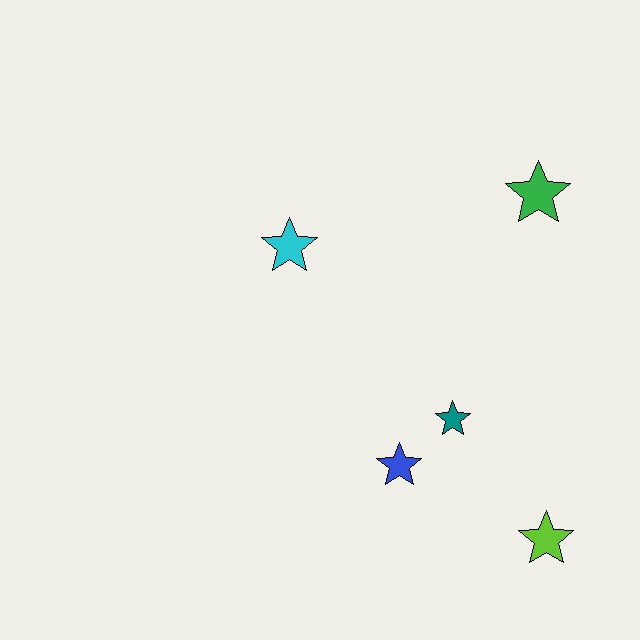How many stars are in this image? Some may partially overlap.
There are 5 stars.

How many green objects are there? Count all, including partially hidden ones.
There is 1 green object.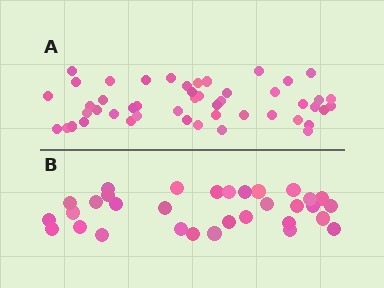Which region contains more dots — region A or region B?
Region A (the top region) has more dots.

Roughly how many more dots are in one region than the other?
Region A has approximately 15 more dots than region B.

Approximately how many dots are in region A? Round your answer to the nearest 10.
About 50 dots. (The exact count is 48, which rounds to 50.)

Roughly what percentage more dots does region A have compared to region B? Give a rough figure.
About 50% more.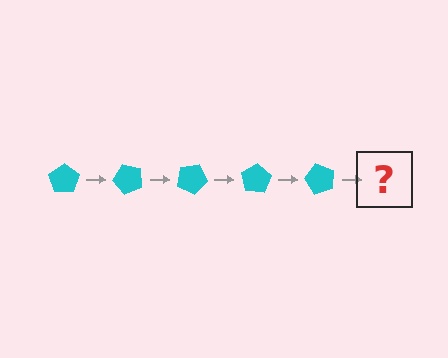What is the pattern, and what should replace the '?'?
The pattern is that the pentagon rotates 50 degrees each step. The '?' should be a cyan pentagon rotated 250 degrees.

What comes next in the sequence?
The next element should be a cyan pentagon rotated 250 degrees.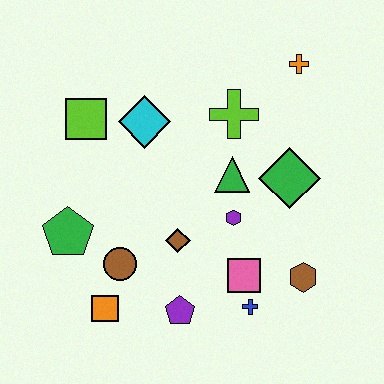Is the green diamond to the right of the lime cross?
Yes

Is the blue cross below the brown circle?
Yes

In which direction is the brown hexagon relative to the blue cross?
The brown hexagon is to the right of the blue cross.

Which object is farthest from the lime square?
The brown hexagon is farthest from the lime square.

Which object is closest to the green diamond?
The green triangle is closest to the green diamond.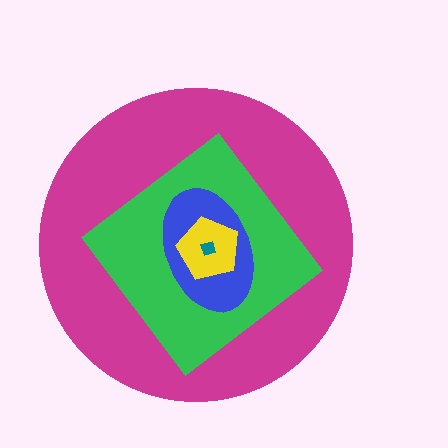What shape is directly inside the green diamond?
The blue ellipse.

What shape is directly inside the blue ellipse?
The yellow pentagon.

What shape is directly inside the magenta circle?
The green diamond.